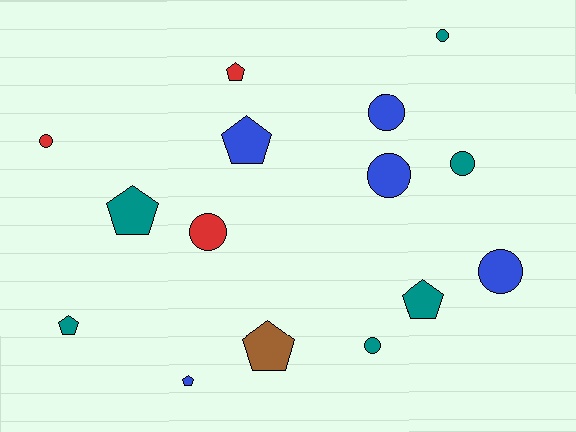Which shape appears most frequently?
Circle, with 8 objects.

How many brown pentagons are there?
There is 1 brown pentagon.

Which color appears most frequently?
Teal, with 6 objects.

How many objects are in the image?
There are 15 objects.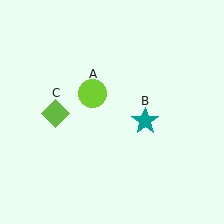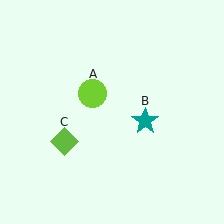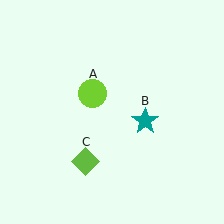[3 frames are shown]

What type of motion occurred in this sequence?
The lime diamond (object C) rotated counterclockwise around the center of the scene.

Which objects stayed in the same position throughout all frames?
Lime circle (object A) and teal star (object B) remained stationary.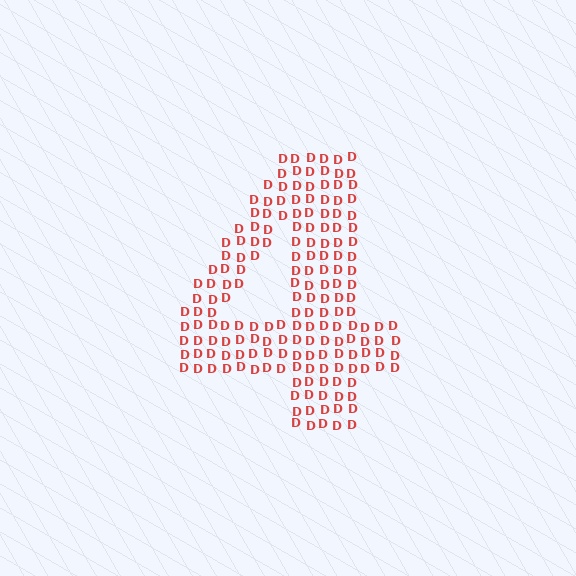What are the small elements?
The small elements are letter D's.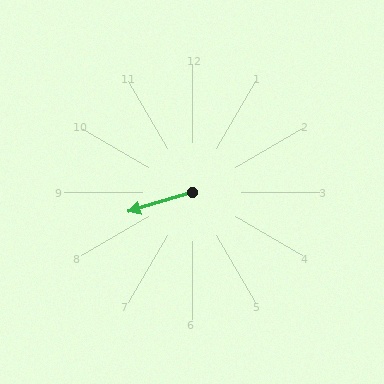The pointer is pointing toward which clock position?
Roughly 8 o'clock.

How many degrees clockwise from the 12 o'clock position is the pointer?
Approximately 253 degrees.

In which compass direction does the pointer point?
West.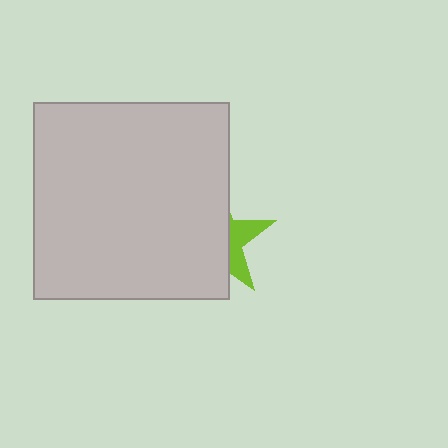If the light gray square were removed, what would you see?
You would see the complete lime star.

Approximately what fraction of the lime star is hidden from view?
Roughly 69% of the lime star is hidden behind the light gray square.